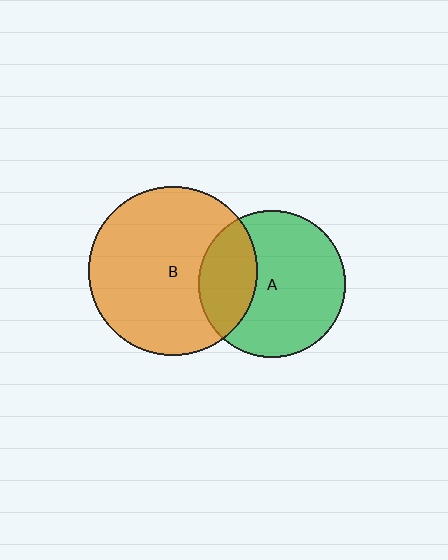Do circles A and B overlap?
Yes.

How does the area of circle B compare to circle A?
Approximately 1.3 times.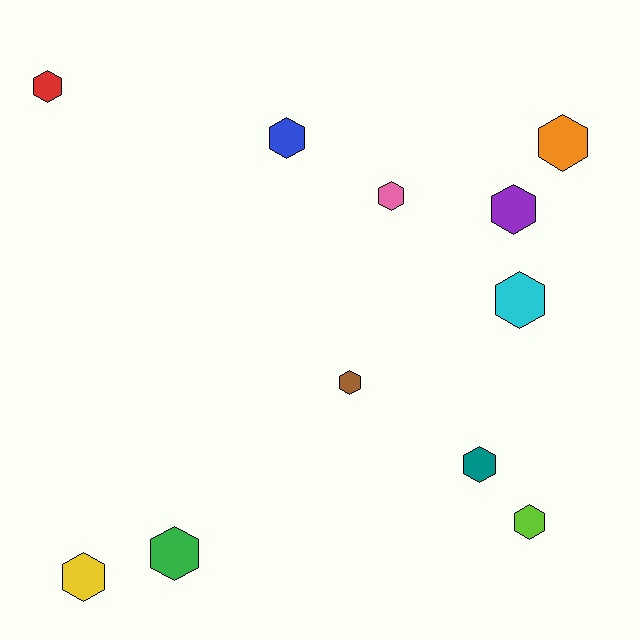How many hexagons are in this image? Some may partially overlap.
There are 11 hexagons.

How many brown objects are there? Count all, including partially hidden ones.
There is 1 brown object.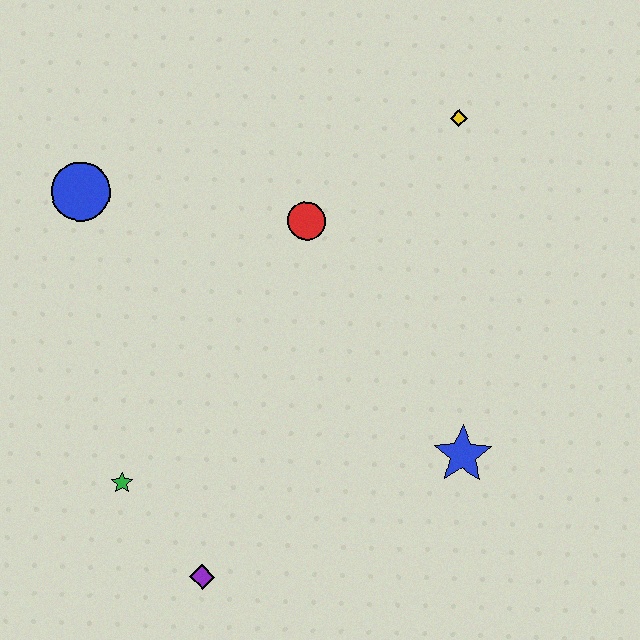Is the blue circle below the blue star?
No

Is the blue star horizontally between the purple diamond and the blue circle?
No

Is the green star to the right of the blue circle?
Yes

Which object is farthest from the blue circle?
The blue star is farthest from the blue circle.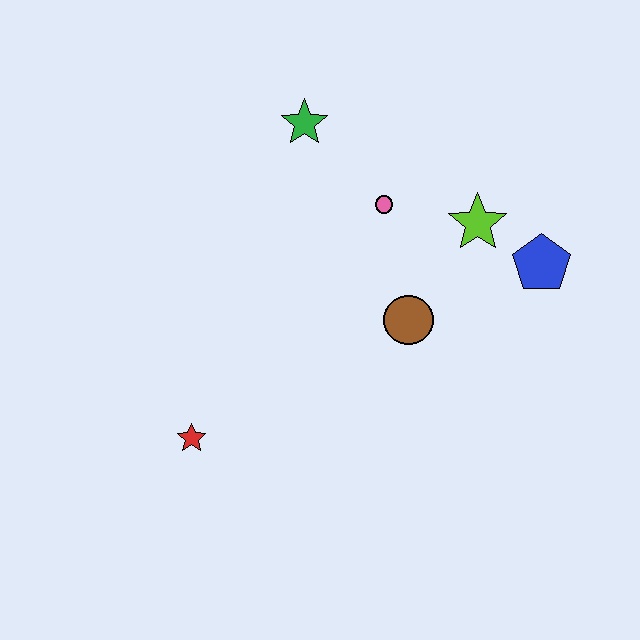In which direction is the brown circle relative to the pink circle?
The brown circle is below the pink circle.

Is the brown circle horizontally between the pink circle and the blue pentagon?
Yes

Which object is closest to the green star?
The pink circle is closest to the green star.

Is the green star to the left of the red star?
No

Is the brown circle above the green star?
No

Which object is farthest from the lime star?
The red star is farthest from the lime star.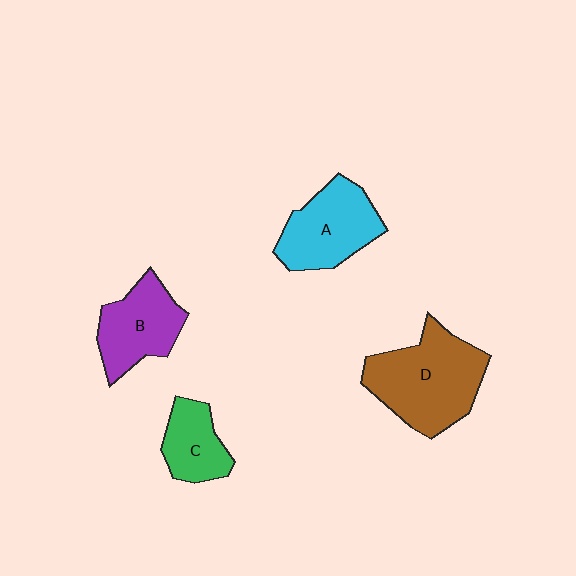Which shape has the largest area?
Shape D (brown).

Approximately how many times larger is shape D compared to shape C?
Approximately 2.1 times.